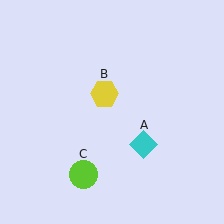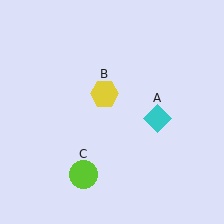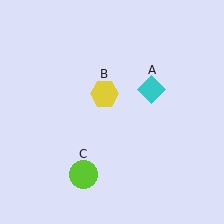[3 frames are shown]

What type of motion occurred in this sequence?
The cyan diamond (object A) rotated counterclockwise around the center of the scene.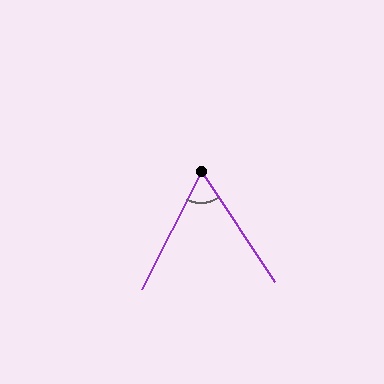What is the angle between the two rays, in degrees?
Approximately 61 degrees.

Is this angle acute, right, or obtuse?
It is acute.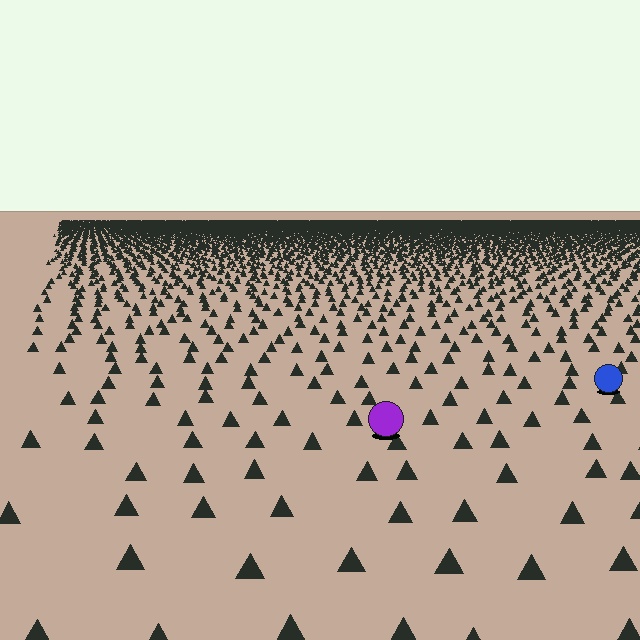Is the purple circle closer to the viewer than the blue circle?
Yes. The purple circle is closer — you can tell from the texture gradient: the ground texture is coarser near it.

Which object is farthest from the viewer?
The blue circle is farthest from the viewer. It appears smaller and the ground texture around it is denser.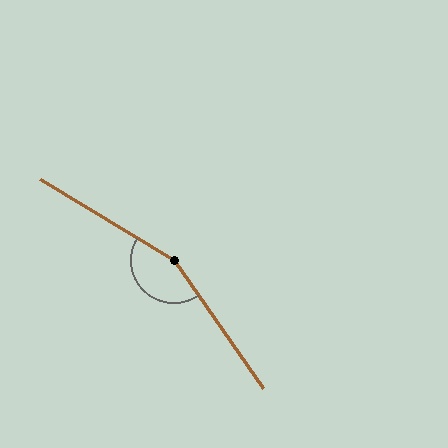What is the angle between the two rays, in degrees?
Approximately 156 degrees.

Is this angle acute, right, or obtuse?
It is obtuse.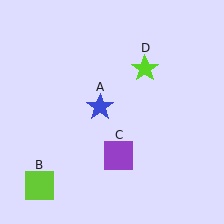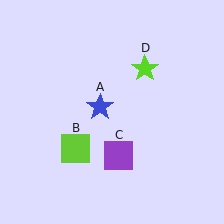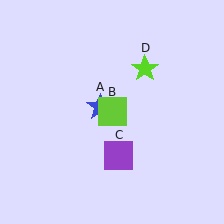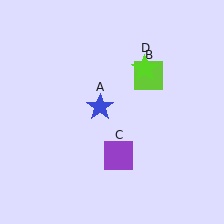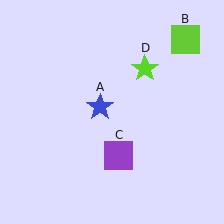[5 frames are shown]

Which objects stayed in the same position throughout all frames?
Blue star (object A) and purple square (object C) and lime star (object D) remained stationary.